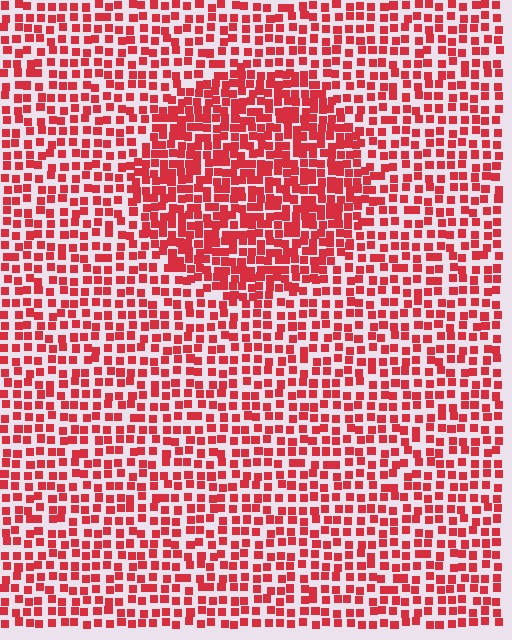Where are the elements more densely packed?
The elements are more densely packed inside the circle boundary.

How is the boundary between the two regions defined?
The boundary is defined by a change in element density (approximately 1.7x ratio). All elements are the same color, size, and shape.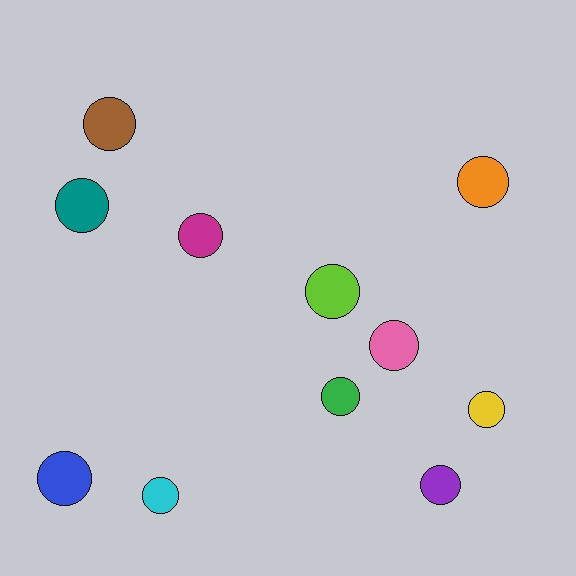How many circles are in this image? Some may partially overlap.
There are 11 circles.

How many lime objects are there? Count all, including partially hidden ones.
There is 1 lime object.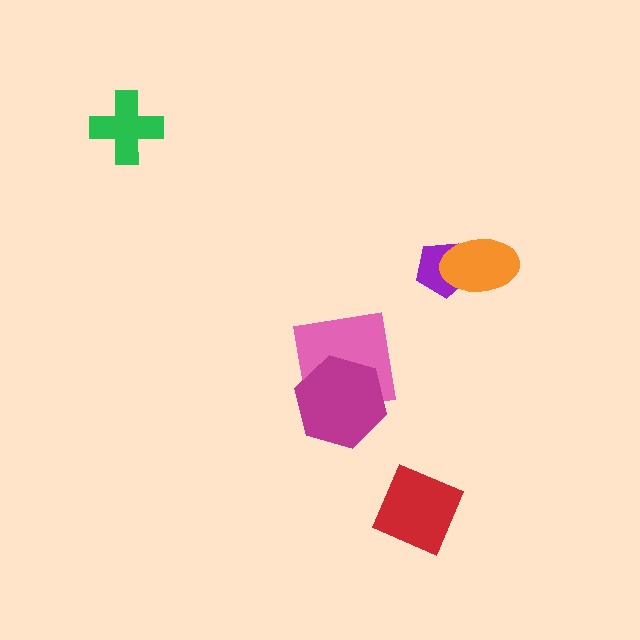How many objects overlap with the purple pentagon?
1 object overlaps with the purple pentagon.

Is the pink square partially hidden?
Yes, it is partially covered by another shape.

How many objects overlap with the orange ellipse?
1 object overlaps with the orange ellipse.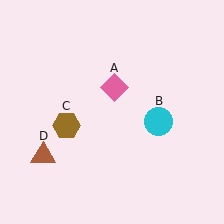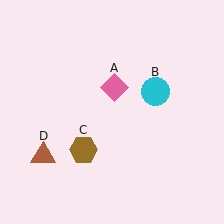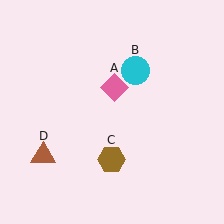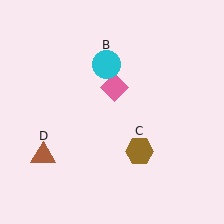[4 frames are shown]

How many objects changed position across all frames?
2 objects changed position: cyan circle (object B), brown hexagon (object C).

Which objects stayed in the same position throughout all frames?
Pink diamond (object A) and brown triangle (object D) remained stationary.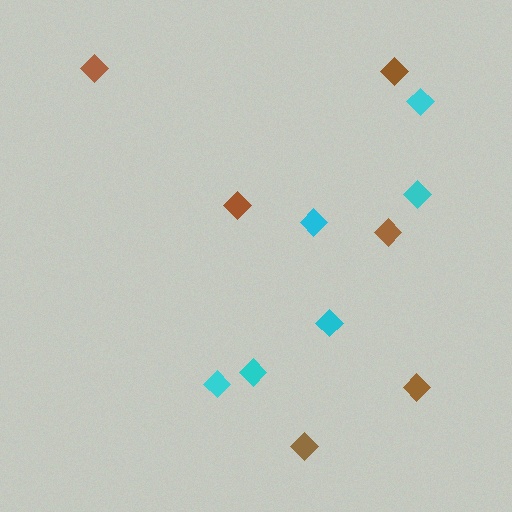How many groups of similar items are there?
There are 2 groups: one group of cyan diamonds (6) and one group of brown diamonds (6).